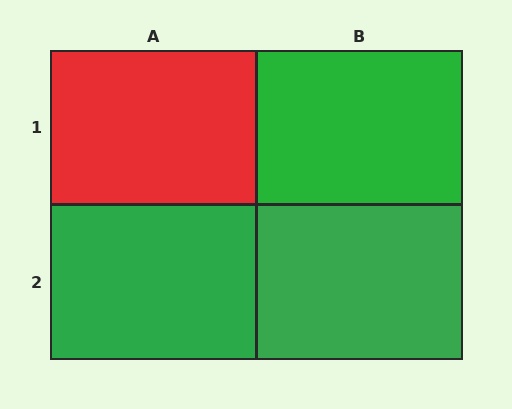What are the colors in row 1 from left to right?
Red, green.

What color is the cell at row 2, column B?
Green.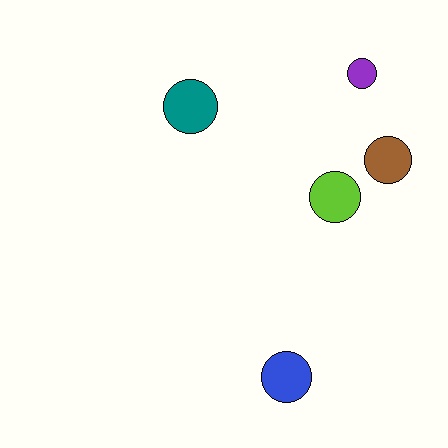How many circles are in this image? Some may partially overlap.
There are 5 circles.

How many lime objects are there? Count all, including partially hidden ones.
There is 1 lime object.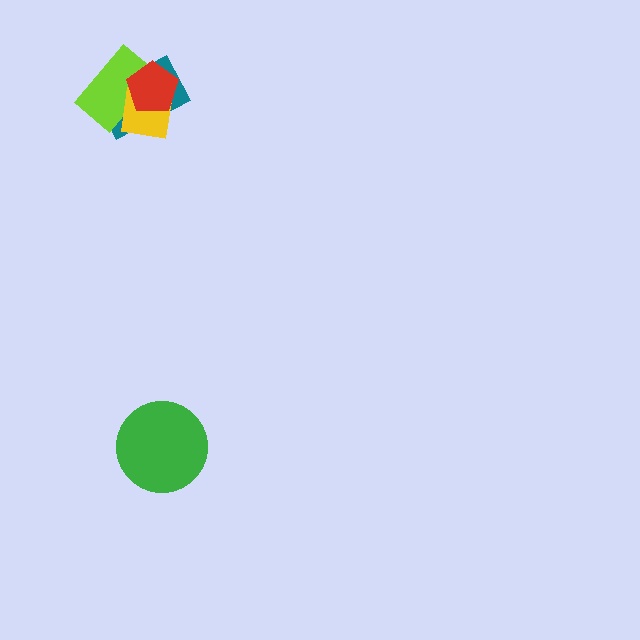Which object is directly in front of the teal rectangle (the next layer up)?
The lime rectangle is directly in front of the teal rectangle.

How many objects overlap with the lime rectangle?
3 objects overlap with the lime rectangle.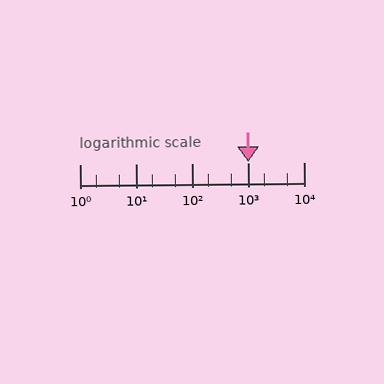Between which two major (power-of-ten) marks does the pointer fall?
The pointer is between 1000 and 10000.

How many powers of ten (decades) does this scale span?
The scale spans 4 decades, from 1 to 10000.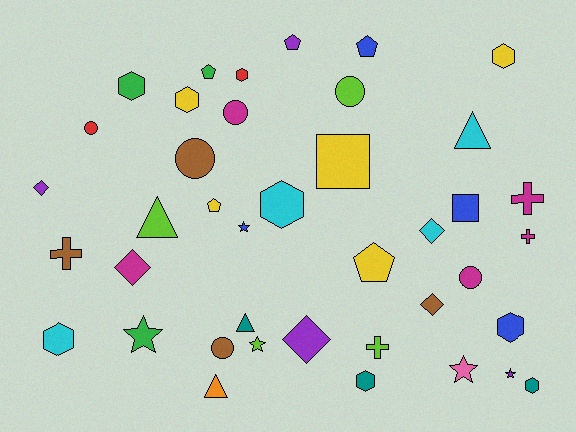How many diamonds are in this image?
There are 5 diamonds.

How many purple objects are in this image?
There are 4 purple objects.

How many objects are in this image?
There are 40 objects.